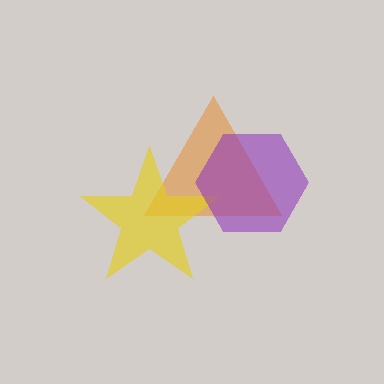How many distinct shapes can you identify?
There are 3 distinct shapes: an orange triangle, a yellow star, a purple hexagon.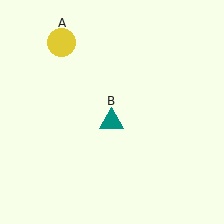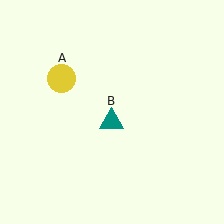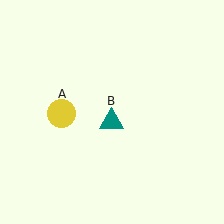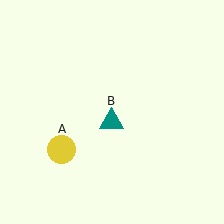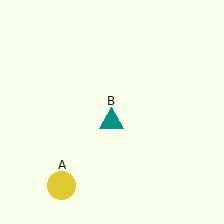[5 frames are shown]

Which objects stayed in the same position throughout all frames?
Teal triangle (object B) remained stationary.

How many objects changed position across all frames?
1 object changed position: yellow circle (object A).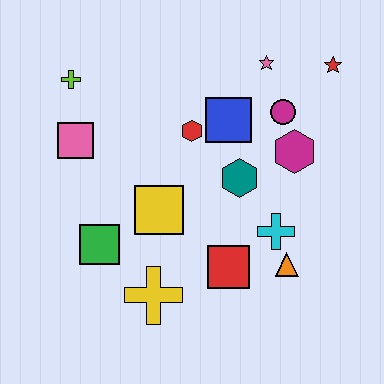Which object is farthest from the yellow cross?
The red star is farthest from the yellow cross.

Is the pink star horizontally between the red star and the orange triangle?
No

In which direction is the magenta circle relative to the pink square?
The magenta circle is to the right of the pink square.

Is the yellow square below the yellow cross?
No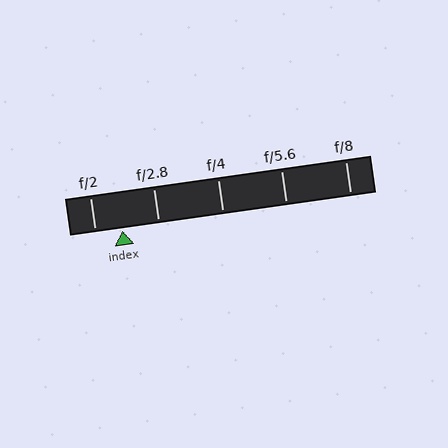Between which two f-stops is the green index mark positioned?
The index mark is between f/2 and f/2.8.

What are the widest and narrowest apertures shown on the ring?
The widest aperture shown is f/2 and the narrowest is f/8.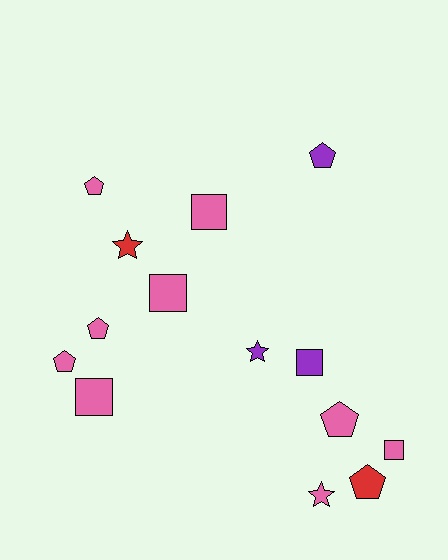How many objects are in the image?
There are 14 objects.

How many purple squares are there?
There is 1 purple square.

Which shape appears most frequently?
Pentagon, with 6 objects.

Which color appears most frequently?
Pink, with 9 objects.